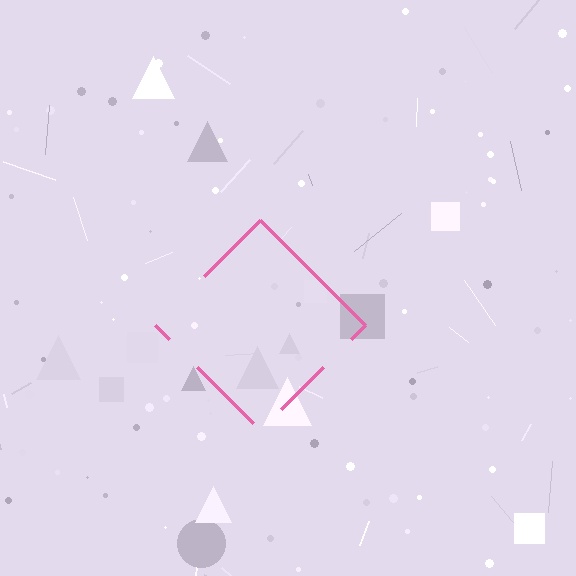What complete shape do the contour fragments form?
The contour fragments form a diamond.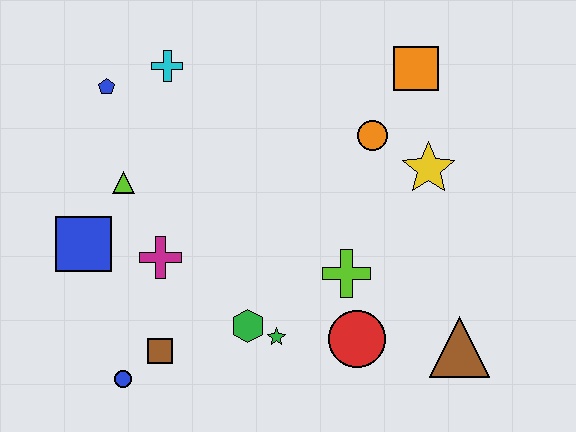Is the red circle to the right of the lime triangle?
Yes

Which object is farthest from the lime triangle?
The brown triangle is farthest from the lime triangle.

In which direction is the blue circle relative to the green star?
The blue circle is to the left of the green star.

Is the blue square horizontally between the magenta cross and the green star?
No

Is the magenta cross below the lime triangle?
Yes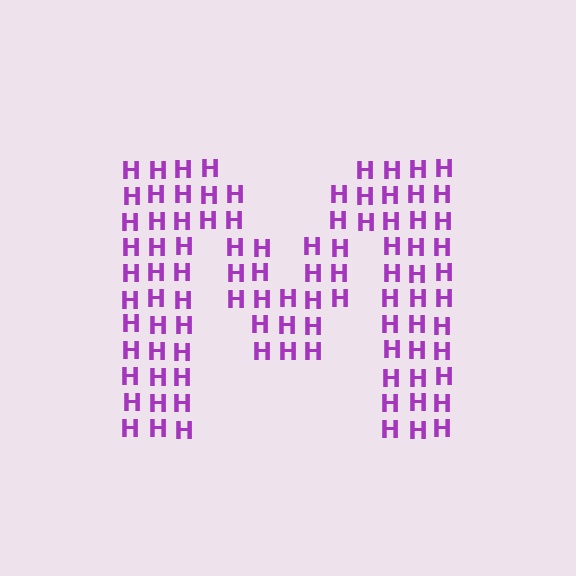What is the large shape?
The large shape is the letter M.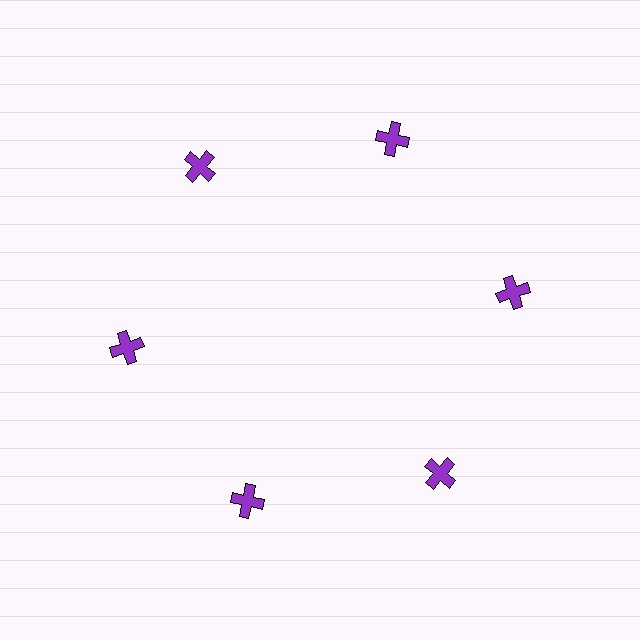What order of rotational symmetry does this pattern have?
This pattern has 6-fold rotational symmetry.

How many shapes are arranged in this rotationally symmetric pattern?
There are 6 shapes, arranged in 6 groups of 1.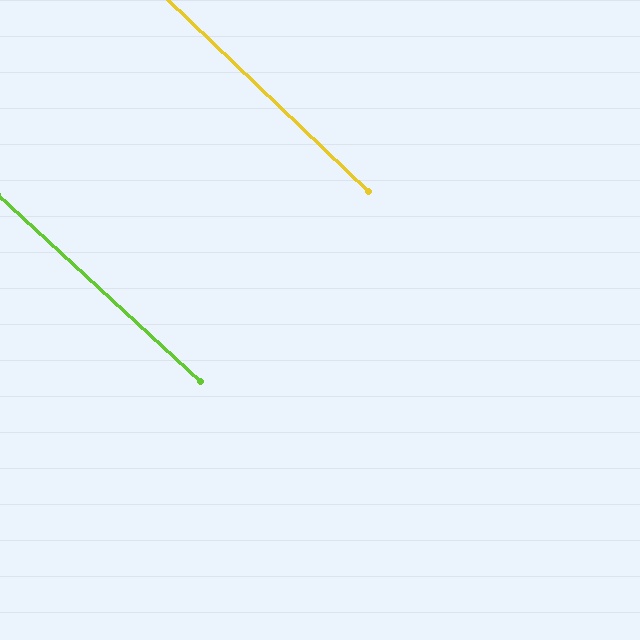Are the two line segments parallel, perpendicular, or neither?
Parallel — their directions differ by only 1.3°.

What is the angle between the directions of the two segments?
Approximately 1 degree.